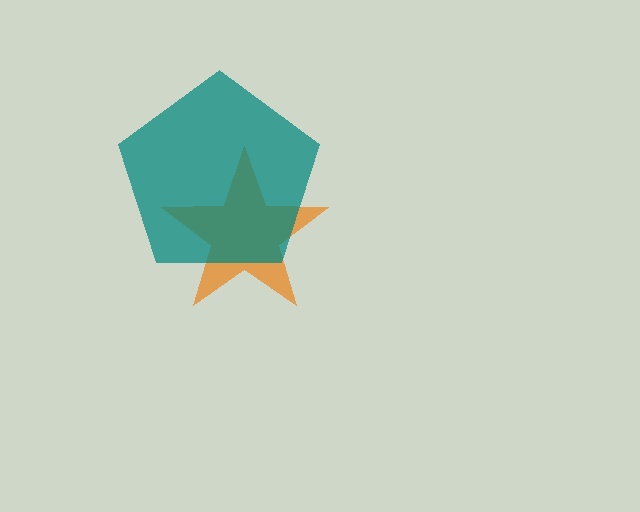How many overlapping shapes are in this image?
There are 2 overlapping shapes in the image.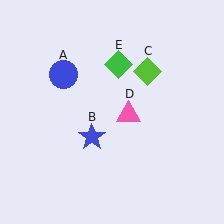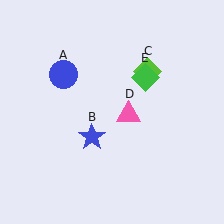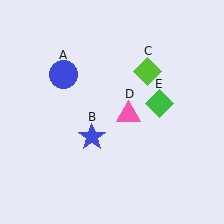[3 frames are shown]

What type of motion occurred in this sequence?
The green diamond (object E) rotated clockwise around the center of the scene.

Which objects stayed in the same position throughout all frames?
Blue circle (object A) and blue star (object B) and lime diamond (object C) and pink triangle (object D) remained stationary.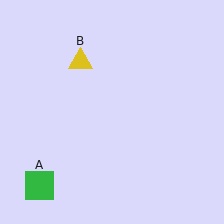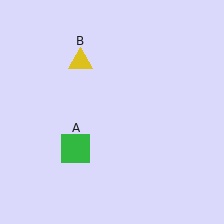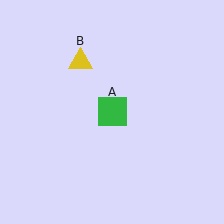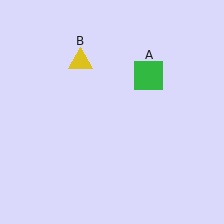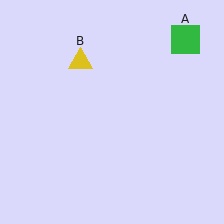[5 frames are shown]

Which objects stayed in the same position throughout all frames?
Yellow triangle (object B) remained stationary.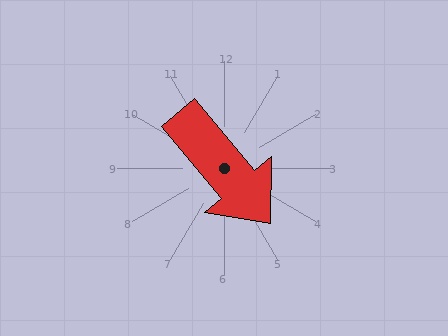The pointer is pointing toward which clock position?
Roughly 5 o'clock.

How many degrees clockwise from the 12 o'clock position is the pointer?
Approximately 140 degrees.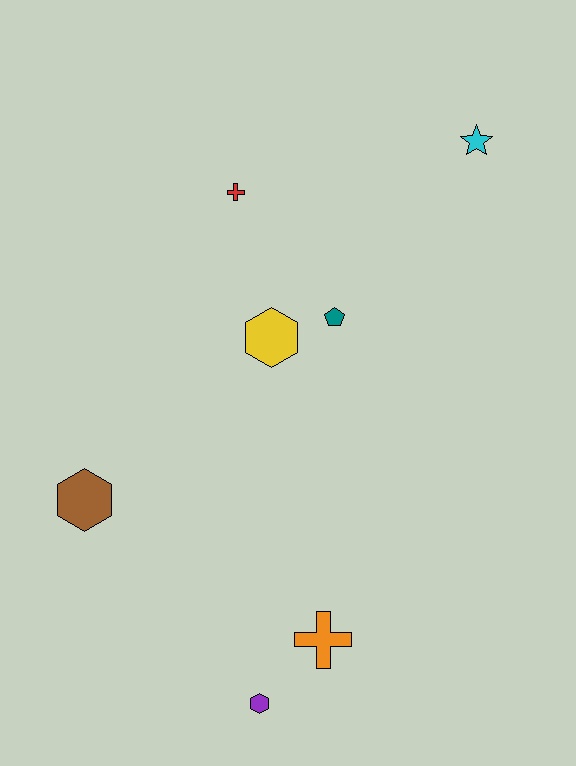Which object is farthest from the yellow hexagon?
The purple hexagon is farthest from the yellow hexagon.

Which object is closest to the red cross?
The yellow hexagon is closest to the red cross.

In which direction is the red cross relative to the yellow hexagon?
The red cross is above the yellow hexagon.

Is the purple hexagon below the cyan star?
Yes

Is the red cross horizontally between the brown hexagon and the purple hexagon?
Yes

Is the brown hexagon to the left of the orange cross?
Yes